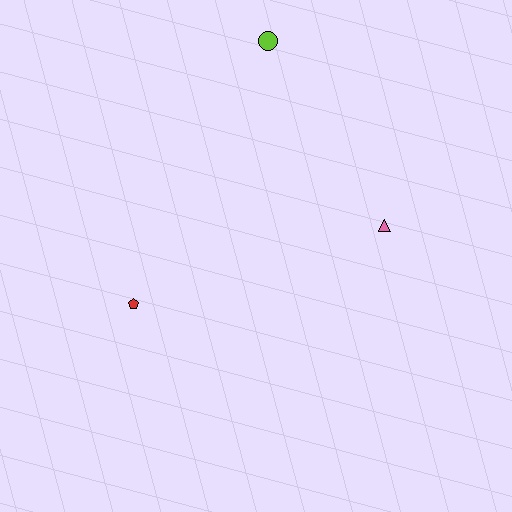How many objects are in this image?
There are 3 objects.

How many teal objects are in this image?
There are no teal objects.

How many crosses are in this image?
There are no crosses.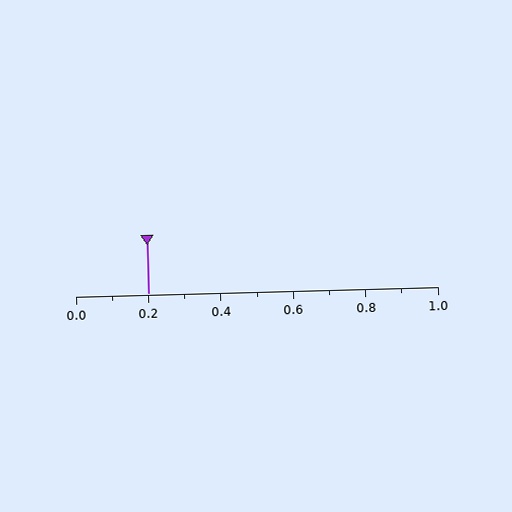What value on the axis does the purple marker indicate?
The marker indicates approximately 0.2.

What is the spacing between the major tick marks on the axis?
The major ticks are spaced 0.2 apart.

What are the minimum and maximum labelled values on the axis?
The axis runs from 0.0 to 1.0.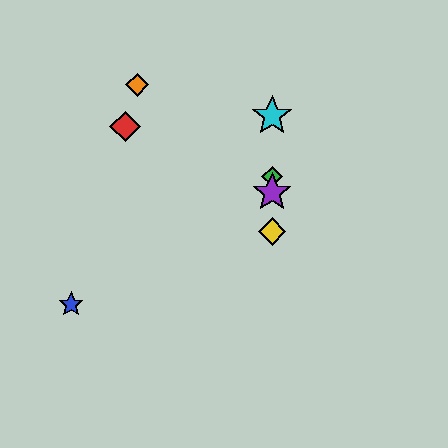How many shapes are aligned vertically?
4 shapes (the green diamond, the yellow diamond, the purple star, the cyan star) are aligned vertically.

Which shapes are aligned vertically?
The green diamond, the yellow diamond, the purple star, the cyan star are aligned vertically.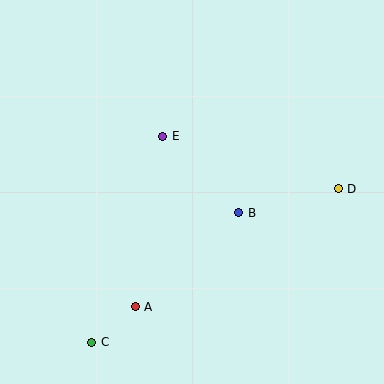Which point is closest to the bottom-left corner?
Point C is closest to the bottom-left corner.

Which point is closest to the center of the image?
Point B at (238, 213) is closest to the center.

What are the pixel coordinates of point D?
Point D is at (338, 189).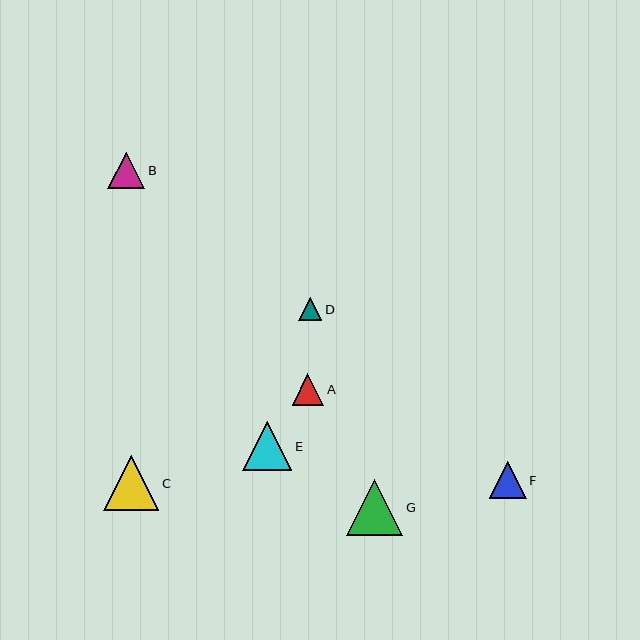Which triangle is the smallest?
Triangle D is the smallest with a size of approximately 23 pixels.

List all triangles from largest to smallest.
From largest to smallest: G, C, E, F, B, A, D.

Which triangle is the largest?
Triangle G is the largest with a size of approximately 56 pixels.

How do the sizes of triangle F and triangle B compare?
Triangle F and triangle B are approximately the same size.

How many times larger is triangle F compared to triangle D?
Triangle F is approximately 1.6 times the size of triangle D.